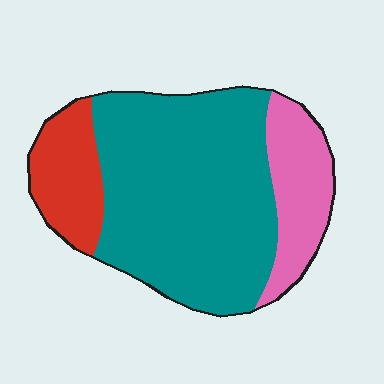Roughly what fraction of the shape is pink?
Pink takes up between a sixth and a third of the shape.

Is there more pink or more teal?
Teal.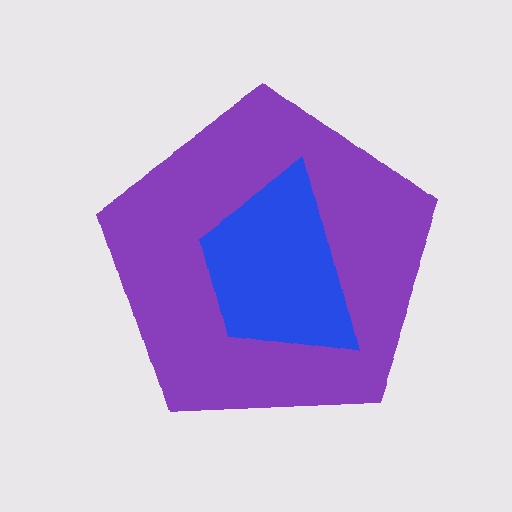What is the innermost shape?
The blue trapezoid.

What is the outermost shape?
The purple pentagon.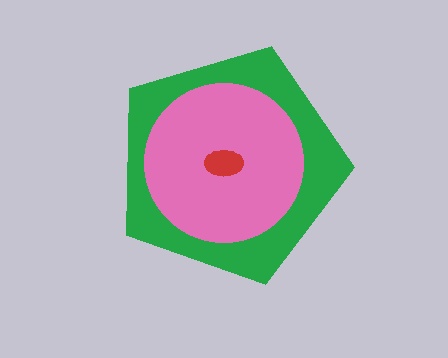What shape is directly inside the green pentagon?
The pink circle.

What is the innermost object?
The red ellipse.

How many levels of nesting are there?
3.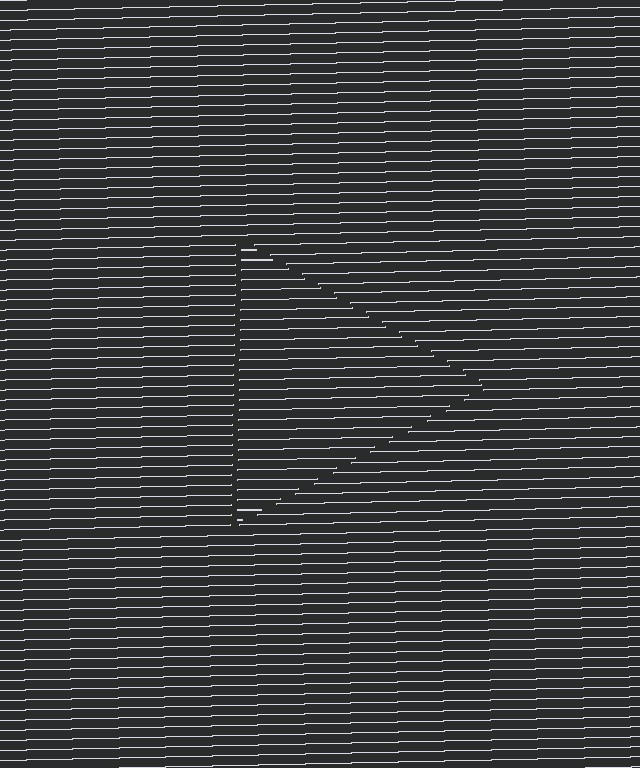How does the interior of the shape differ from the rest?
The interior of the shape contains the same grating, shifted by half a period — the contour is defined by the phase discontinuity where line-ends from the inner and outer gratings abut.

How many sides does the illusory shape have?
3 sides — the line-ends trace a triangle.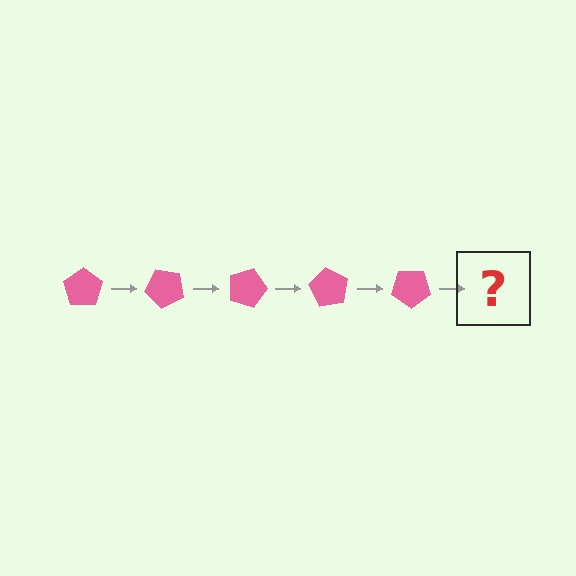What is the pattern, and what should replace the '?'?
The pattern is that the pentagon rotates 45 degrees each step. The '?' should be a pink pentagon rotated 225 degrees.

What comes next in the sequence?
The next element should be a pink pentagon rotated 225 degrees.